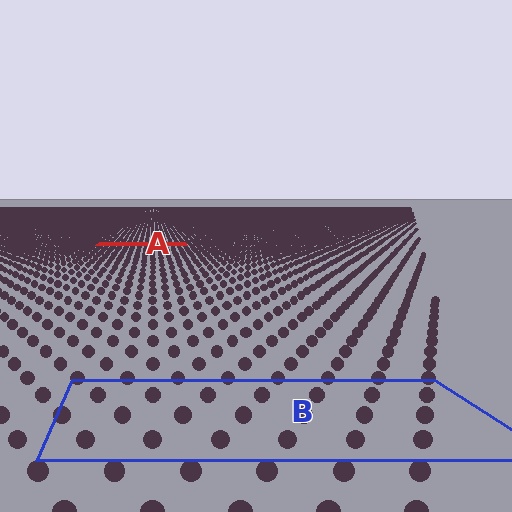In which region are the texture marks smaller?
The texture marks are smaller in region A, because it is farther away.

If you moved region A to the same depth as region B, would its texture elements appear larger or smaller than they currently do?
They would appear larger. At a closer depth, the same texture elements are projected at a bigger on-screen size.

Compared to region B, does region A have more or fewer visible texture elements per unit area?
Region A has more texture elements per unit area — they are packed more densely because it is farther away.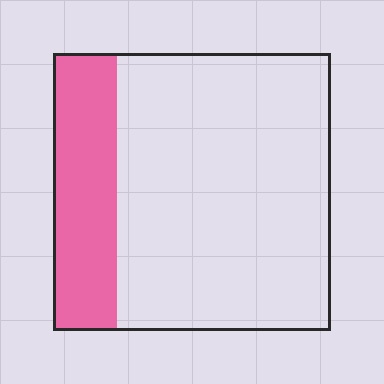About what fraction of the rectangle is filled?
About one quarter (1/4).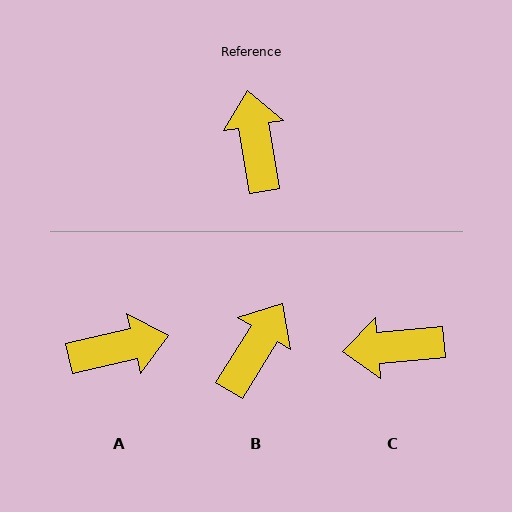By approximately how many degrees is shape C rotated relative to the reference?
Approximately 86 degrees counter-clockwise.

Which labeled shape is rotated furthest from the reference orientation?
A, about 87 degrees away.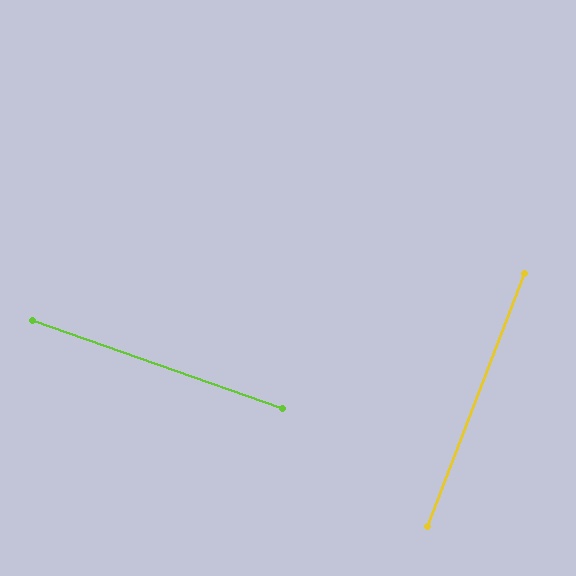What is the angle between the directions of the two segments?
Approximately 88 degrees.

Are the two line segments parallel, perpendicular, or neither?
Perpendicular — they meet at approximately 88°.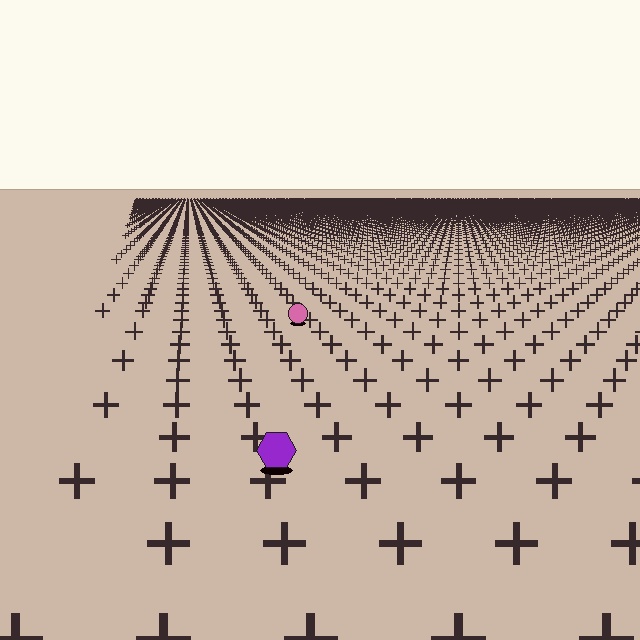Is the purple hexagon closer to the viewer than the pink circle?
Yes. The purple hexagon is closer — you can tell from the texture gradient: the ground texture is coarser near it.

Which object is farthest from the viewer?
The pink circle is farthest from the viewer. It appears smaller and the ground texture around it is denser.